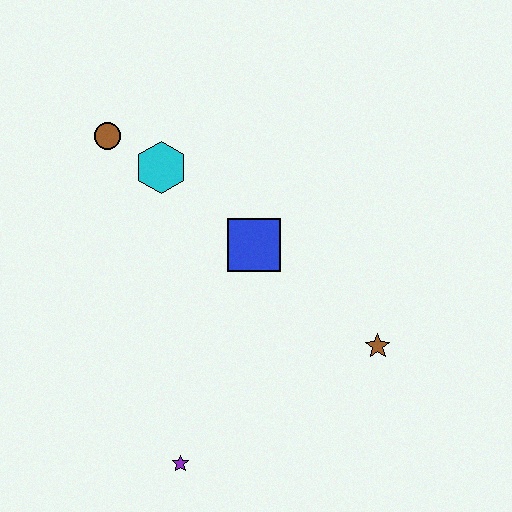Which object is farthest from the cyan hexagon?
The purple star is farthest from the cyan hexagon.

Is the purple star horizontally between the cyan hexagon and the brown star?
Yes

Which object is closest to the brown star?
The blue square is closest to the brown star.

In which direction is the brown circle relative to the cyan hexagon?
The brown circle is to the left of the cyan hexagon.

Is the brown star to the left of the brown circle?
No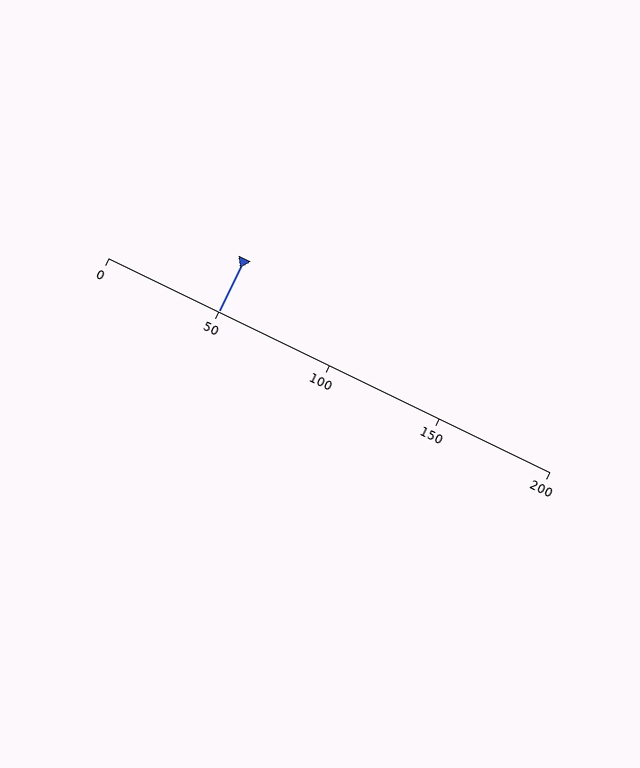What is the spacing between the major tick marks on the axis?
The major ticks are spaced 50 apart.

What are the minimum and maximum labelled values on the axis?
The axis runs from 0 to 200.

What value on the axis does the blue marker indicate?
The marker indicates approximately 50.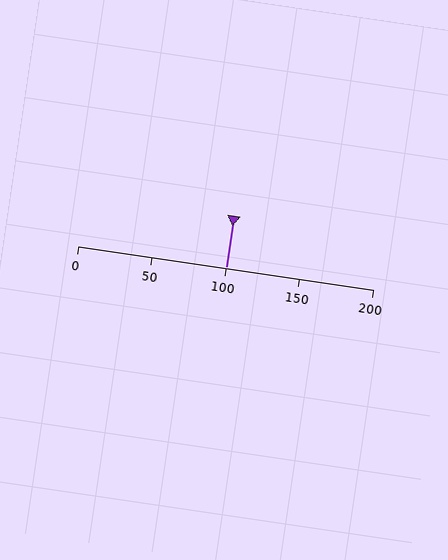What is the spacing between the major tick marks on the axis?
The major ticks are spaced 50 apart.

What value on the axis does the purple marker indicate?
The marker indicates approximately 100.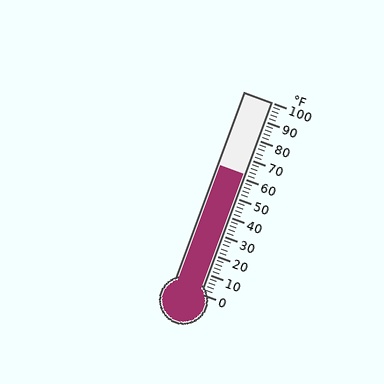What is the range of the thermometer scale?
The thermometer scale ranges from 0°F to 100°F.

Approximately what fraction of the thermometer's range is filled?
The thermometer is filled to approximately 60% of its range.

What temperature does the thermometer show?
The thermometer shows approximately 62°F.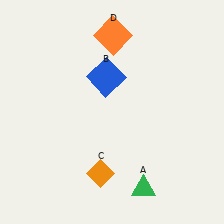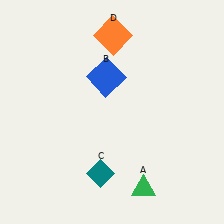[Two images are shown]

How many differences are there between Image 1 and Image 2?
There is 1 difference between the two images.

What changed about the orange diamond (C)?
In Image 1, C is orange. In Image 2, it changed to teal.